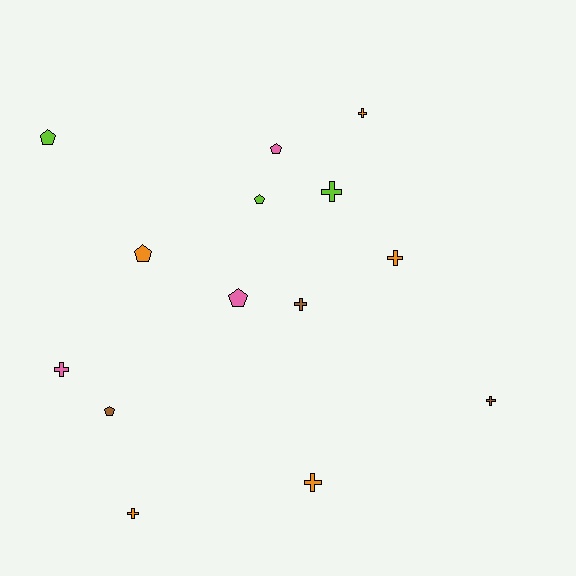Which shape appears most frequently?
Cross, with 8 objects.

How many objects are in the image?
There are 14 objects.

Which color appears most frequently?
Orange, with 5 objects.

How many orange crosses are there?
There are 4 orange crosses.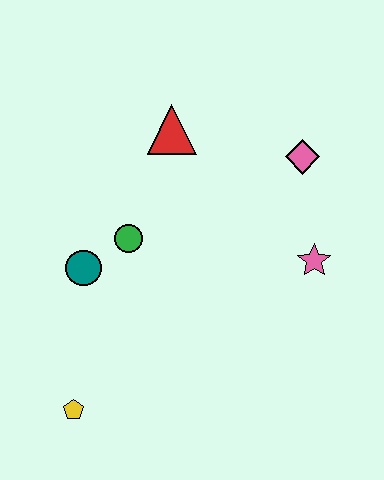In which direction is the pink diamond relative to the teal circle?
The pink diamond is to the right of the teal circle.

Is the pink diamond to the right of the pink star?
No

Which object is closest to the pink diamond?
The pink star is closest to the pink diamond.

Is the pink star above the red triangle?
No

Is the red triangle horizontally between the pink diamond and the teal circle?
Yes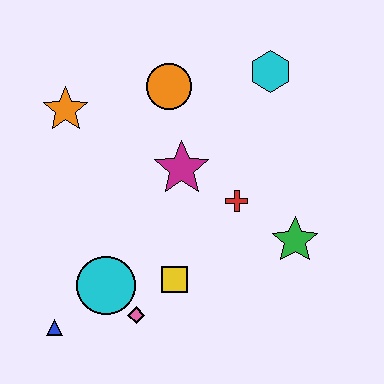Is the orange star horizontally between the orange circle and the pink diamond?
No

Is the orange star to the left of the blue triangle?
No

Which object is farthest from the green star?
The orange star is farthest from the green star.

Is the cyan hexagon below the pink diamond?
No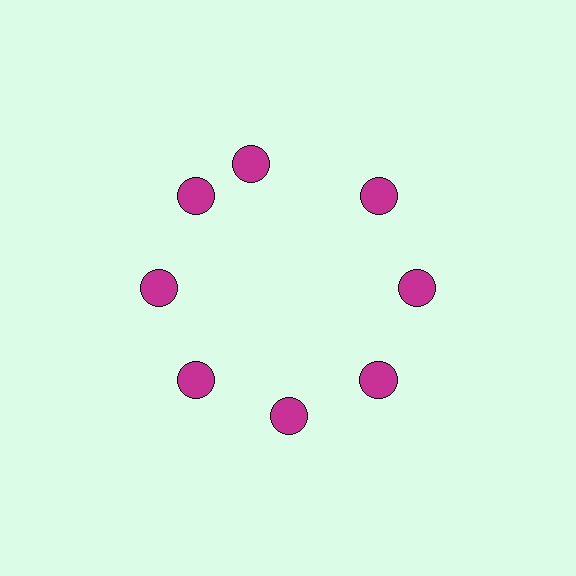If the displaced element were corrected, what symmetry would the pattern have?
It would have 8-fold rotational symmetry — the pattern would map onto itself every 45 degrees.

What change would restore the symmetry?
The symmetry would be restored by rotating it back into even spacing with its neighbors so that all 8 circles sit at equal angles and equal distance from the center.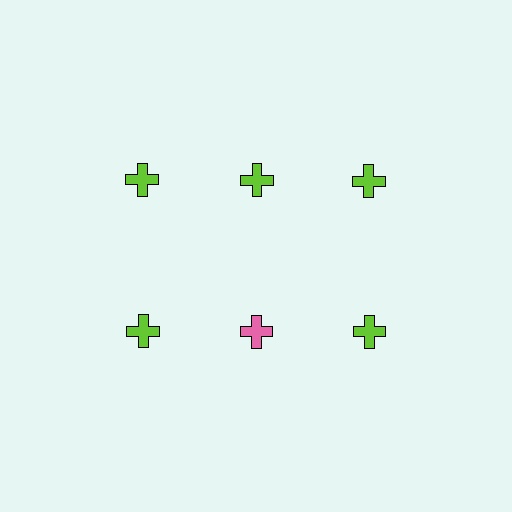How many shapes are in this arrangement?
There are 6 shapes arranged in a grid pattern.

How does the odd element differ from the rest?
It has a different color: pink instead of lime.